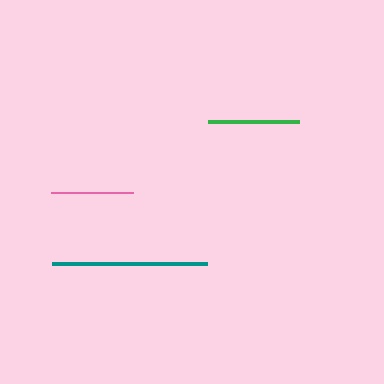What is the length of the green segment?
The green segment is approximately 92 pixels long.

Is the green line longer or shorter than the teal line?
The teal line is longer than the green line.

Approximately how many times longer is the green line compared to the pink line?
The green line is approximately 1.1 times the length of the pink line.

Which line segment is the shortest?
The pink line is the shortest at approximately 82 pixels.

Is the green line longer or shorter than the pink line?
The green line is longer than the pink line.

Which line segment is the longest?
The teal line is the longest at approximately 155 pixels.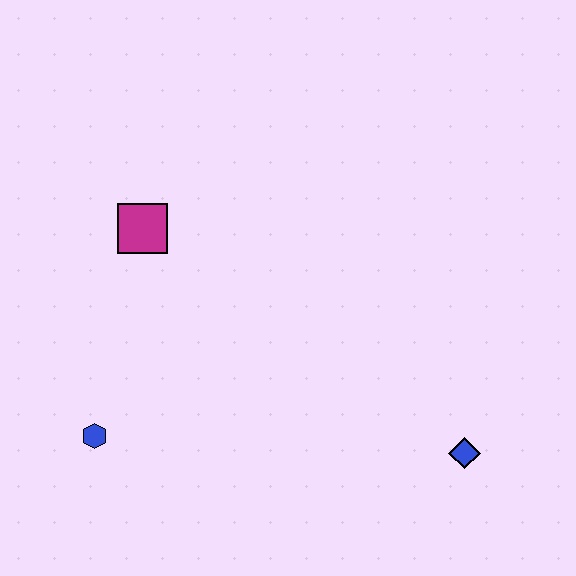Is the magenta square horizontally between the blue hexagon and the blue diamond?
Yes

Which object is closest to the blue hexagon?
The magenta square is closest to the blue hexagon.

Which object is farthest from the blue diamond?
The magenta square is farthest from the blue diamond.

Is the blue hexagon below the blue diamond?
No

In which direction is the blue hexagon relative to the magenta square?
The blue hexagon is below the magenta square.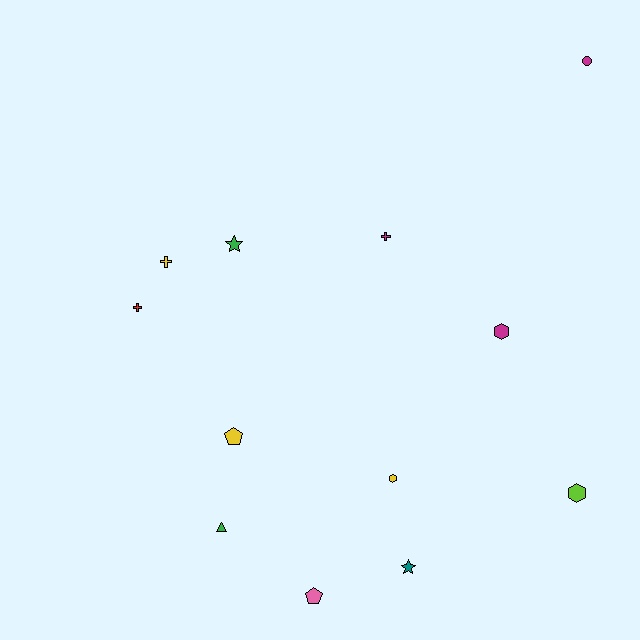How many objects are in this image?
There are 12 objects.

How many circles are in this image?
There is 1 circle.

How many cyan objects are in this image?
There are no cyan objects.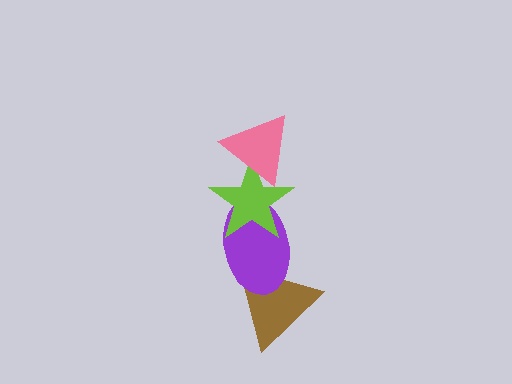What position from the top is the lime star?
The lime star is 2nd from the top.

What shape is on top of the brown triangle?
The purple ellipse is on top of the brown triangle.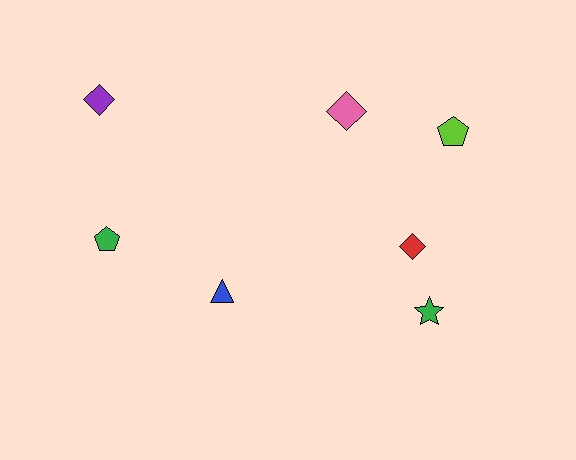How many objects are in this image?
There are 7 objects.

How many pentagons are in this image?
There are 2 pentagons.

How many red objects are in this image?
There is 1 red object.